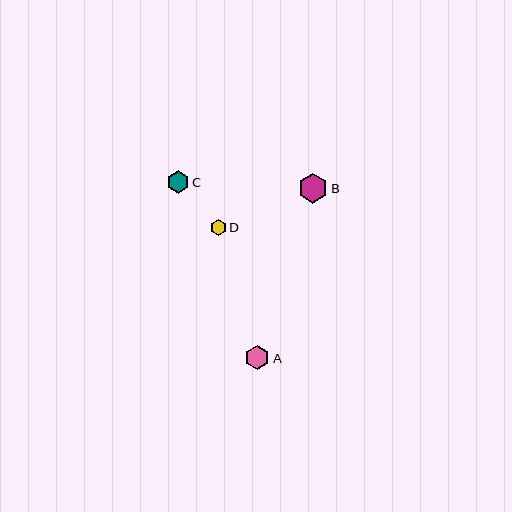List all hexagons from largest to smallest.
From largest to smallest: B, A, C, D.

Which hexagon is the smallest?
Hexagon D is the smallest with a size of approximately 16 pixels.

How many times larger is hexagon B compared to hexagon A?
Hexagon B is approximately 1.2 times the size of hexagon A.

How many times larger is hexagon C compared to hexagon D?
Hexagon C is approximately 1.4 times the size of hexagon D.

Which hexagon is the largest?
Hexagon B is the largest with a size of approximately 30 pixels.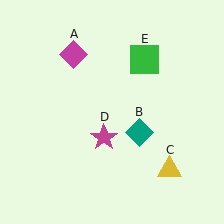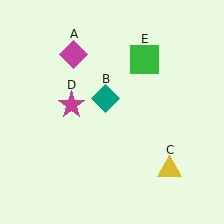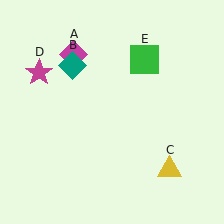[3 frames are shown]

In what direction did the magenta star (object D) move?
The magenta star (object D) moved up and to the left.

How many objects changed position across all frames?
2 objects changed position: teal diamond (object B), magenta star (object D).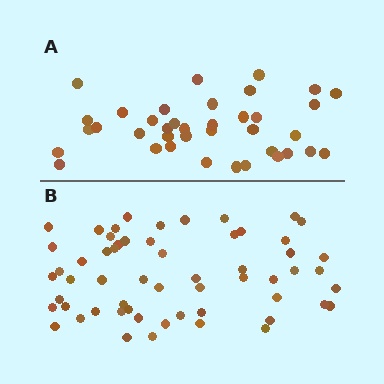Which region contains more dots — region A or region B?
Region B (the bottom region) has more dots.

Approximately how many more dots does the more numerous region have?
Region B has approximately 20 more dots than region A.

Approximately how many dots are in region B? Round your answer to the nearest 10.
About 60 dots. (The exact count is 58, which rounds to 60.)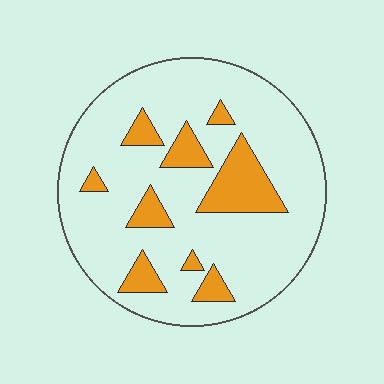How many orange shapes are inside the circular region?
9.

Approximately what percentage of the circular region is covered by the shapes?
Approximately 20%.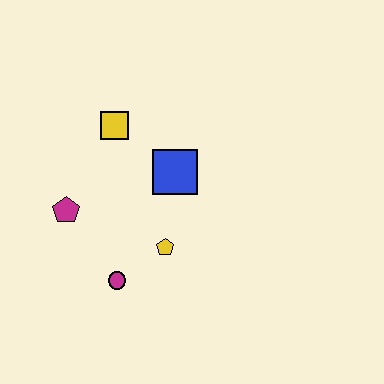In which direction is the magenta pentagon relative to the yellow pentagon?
The magenta pentagon is to the left of the yellow pentagon.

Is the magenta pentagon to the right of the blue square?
No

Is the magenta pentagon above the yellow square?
No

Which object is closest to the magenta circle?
The yellow pentagon is closest to the magenta circle.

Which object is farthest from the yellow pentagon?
The yellow square is farthest from the yellow pentagon.